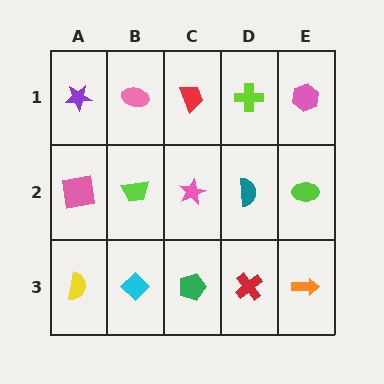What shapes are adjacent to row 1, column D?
A teal semicircle (row 2, column D), a red trapezoid (row 1, column C), a pink hexagon (row 1, column E).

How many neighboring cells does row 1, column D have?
3.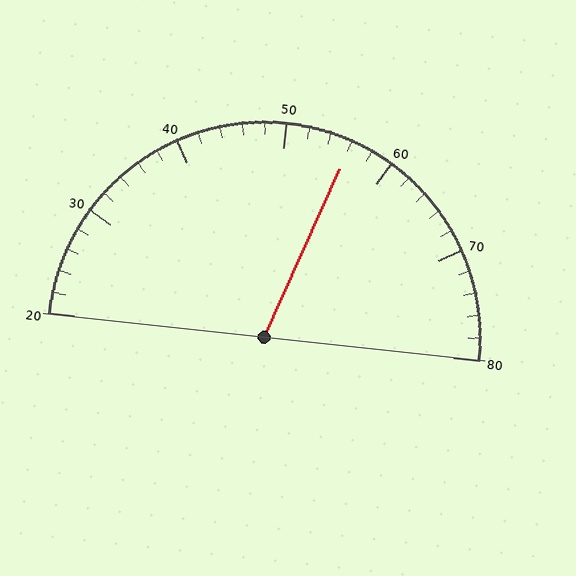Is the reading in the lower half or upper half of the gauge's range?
The reading is in the upper half of the range (20 to 80).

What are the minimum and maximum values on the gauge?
The gauge ranges from 20 to 80.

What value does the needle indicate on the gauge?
The needle indicates approximately 56.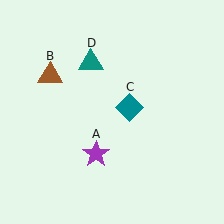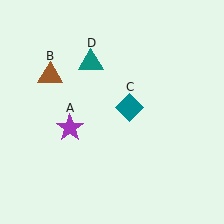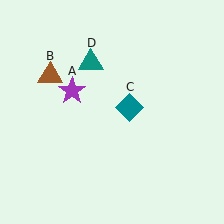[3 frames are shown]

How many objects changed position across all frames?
1 object changed position: purple star (object A).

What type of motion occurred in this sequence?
The purple star (object A) rotated clockwise around the center of the scene.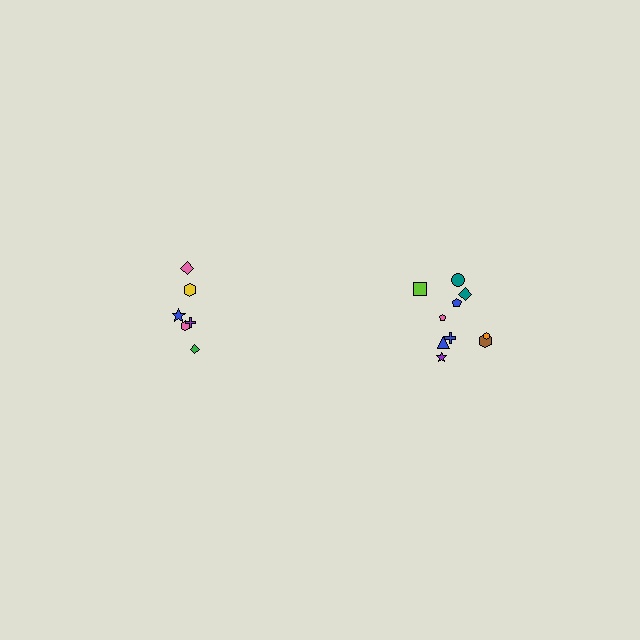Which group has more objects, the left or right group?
The right group.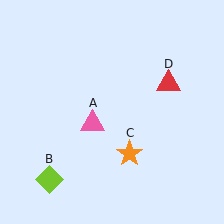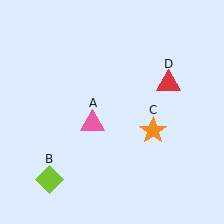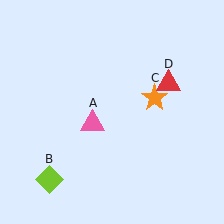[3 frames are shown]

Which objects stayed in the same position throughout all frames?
Pink triangle (object A) and lime diamond (object B) and red triangle (object D) remained stationary.